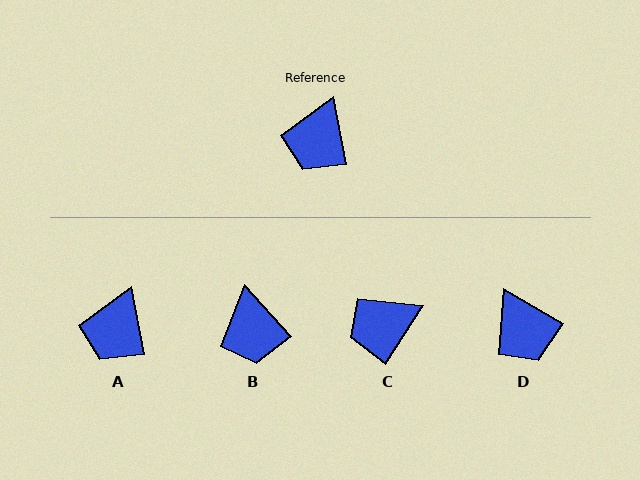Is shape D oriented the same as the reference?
No, it is off by about 49 degrees.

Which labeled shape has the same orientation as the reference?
A.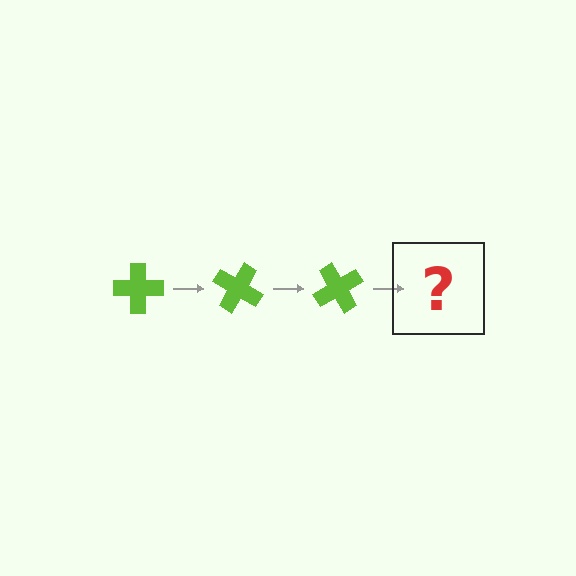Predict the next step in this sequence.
The next step is a lime cross rotated 90 degrees.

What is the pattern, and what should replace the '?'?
The pattern is that the cross rotates 30 degrees each step. The '?' should be a lime cross rotated 90 degrees.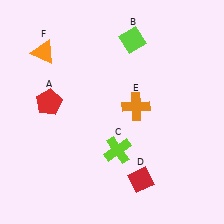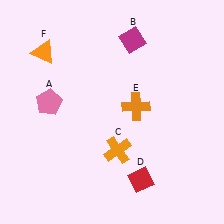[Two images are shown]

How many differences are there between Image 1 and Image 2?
There are 3 differences between the two images.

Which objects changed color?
A changed from red to pink. B changed from lime to magenta. C changed from lime to orange.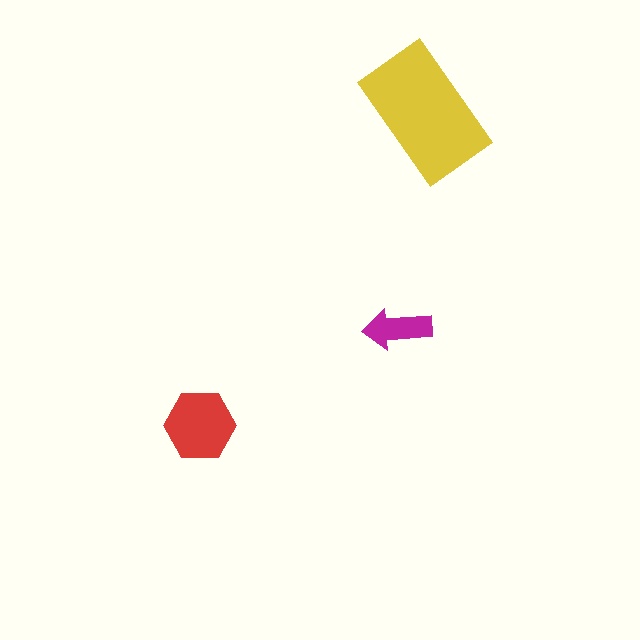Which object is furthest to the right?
The yellow rectangle is rightmost.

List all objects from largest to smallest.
The yellow rectangle, the red hexagon, the magenta arrow.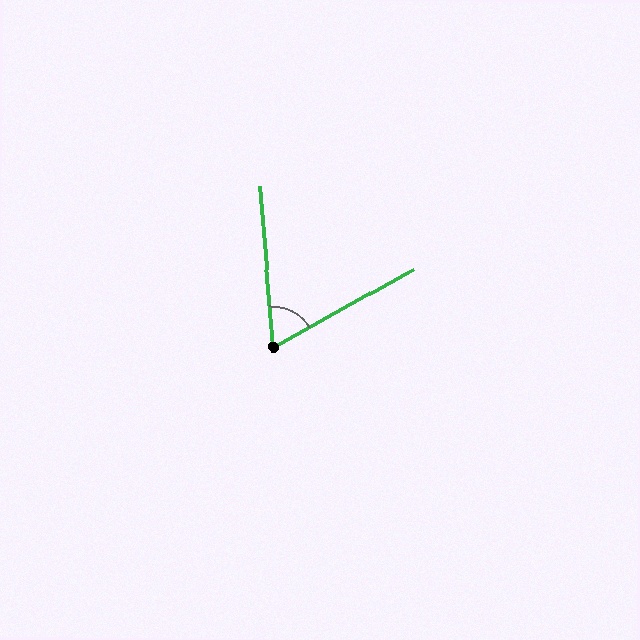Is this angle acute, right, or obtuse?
It is acute.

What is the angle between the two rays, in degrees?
Approximately 66 degrees.